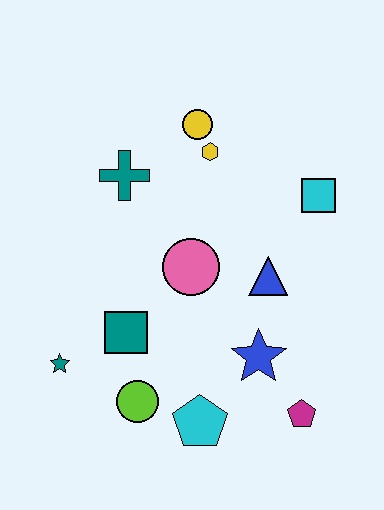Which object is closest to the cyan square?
The blue triangle is closest to the cyan square.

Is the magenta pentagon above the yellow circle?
No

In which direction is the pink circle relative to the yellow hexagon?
The pink circle is below the yellow hexagon.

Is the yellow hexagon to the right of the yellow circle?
Yes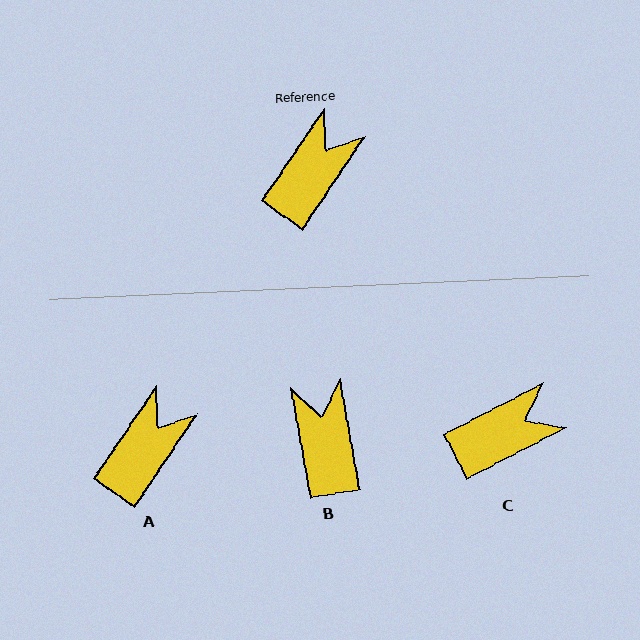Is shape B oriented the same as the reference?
No, it is off by about 44 degrees.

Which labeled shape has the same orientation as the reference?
A.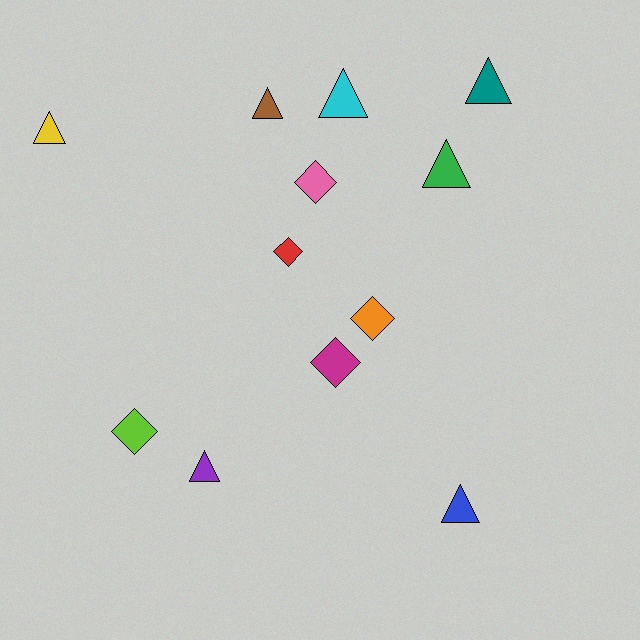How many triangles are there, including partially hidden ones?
There are 7 triangles.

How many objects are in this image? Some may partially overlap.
There are 12 objects.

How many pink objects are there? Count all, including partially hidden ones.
There is 1 pink object.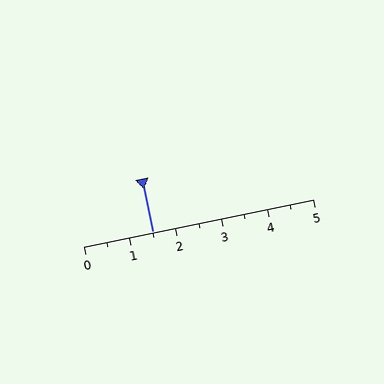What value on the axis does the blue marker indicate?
The marker indicates approximately 1.5.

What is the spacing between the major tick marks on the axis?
The major ticks are spaced 1 apart.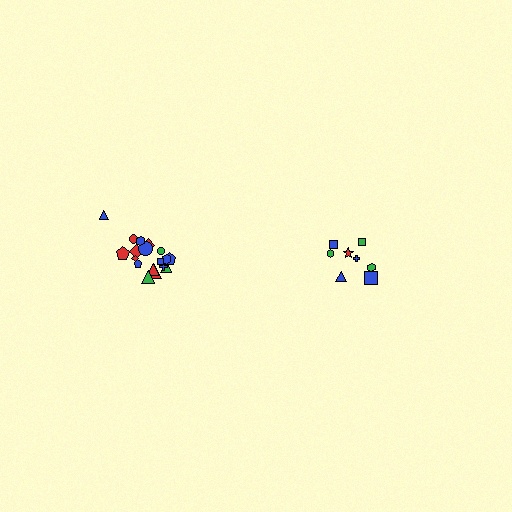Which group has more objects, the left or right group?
The left group.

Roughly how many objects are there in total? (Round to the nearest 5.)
Roughly 25 objects in total.